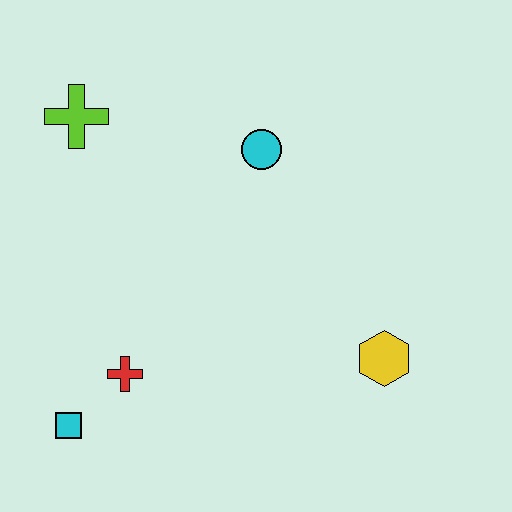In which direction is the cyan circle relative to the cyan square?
The cyan circle is above the cyan square.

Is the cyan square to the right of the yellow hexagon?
No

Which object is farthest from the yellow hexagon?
The lime cross is farthest from the yellow hexagon.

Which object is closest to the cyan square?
The red cross is closest to the cyan square.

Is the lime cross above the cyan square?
Yes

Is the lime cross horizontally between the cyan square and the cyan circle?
Yes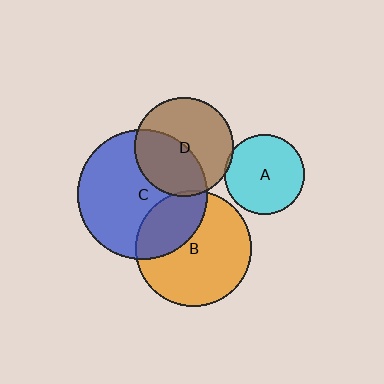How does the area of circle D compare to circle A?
Approximately 1.5 times.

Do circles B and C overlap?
Yes.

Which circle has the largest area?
Circle C (blue).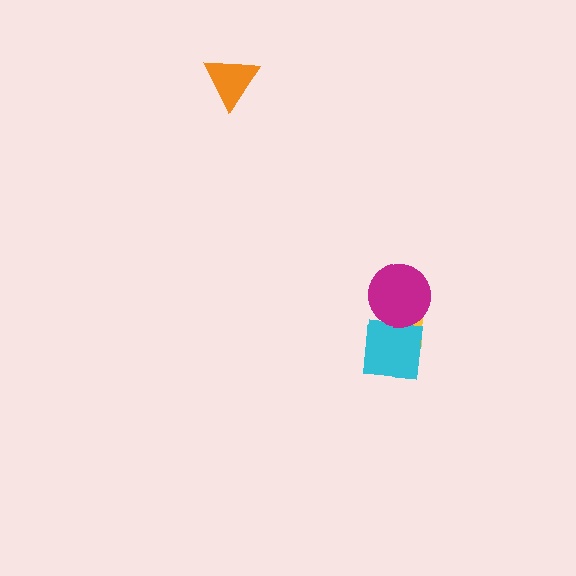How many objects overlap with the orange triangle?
0 objects overlap with the orange triangle.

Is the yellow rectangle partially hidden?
Yes, it is partially covered by another shape.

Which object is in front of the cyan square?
The magenta circle is in front of the cyan square.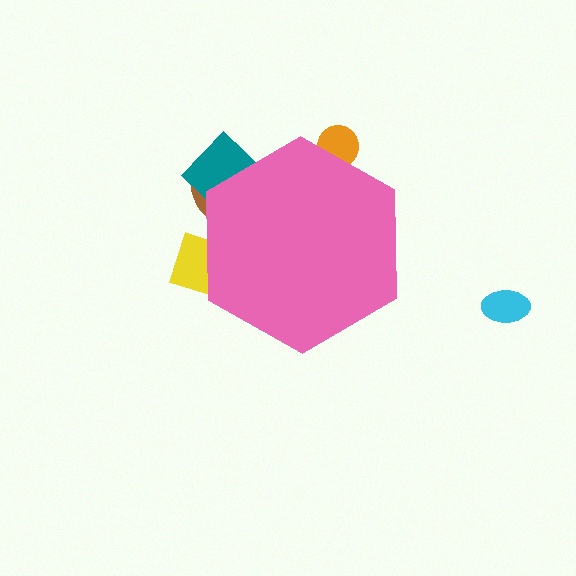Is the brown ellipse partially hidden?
Yes, the brown ellipse is partially hidden behind the pink hexagon.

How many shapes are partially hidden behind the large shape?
4 shapes are partially hidden.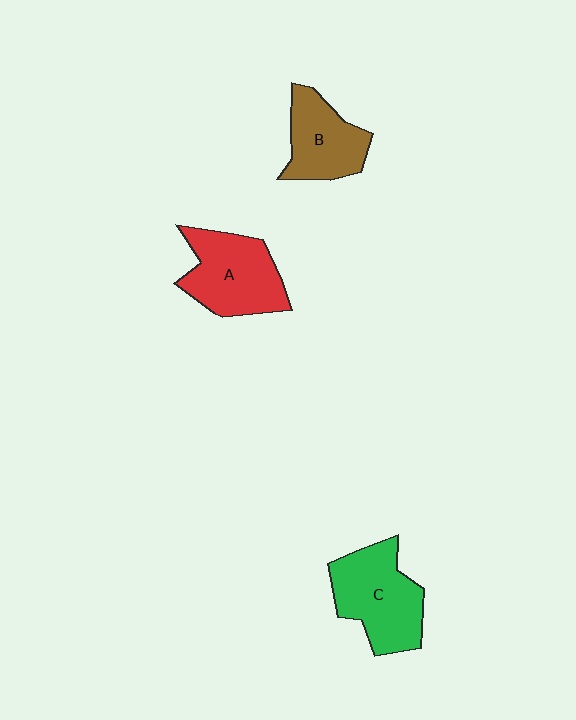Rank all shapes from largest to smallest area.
From largest to smallest: C (green), A (red), B (brown).